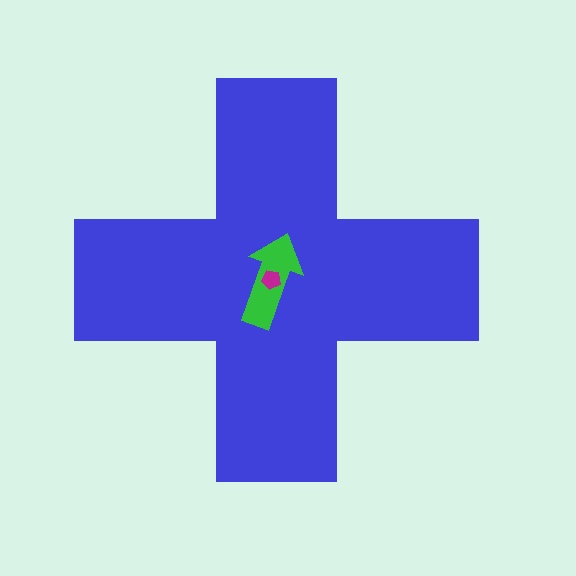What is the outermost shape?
The blue cross.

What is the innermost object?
The magenta pentagon.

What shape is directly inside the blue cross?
The green arrow.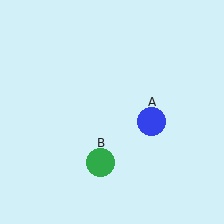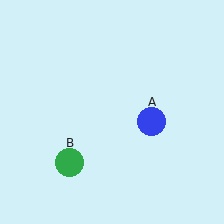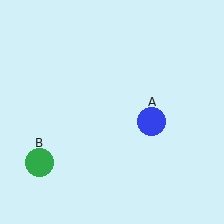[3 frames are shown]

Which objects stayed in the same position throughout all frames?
Blue circle (object A) remained stationary.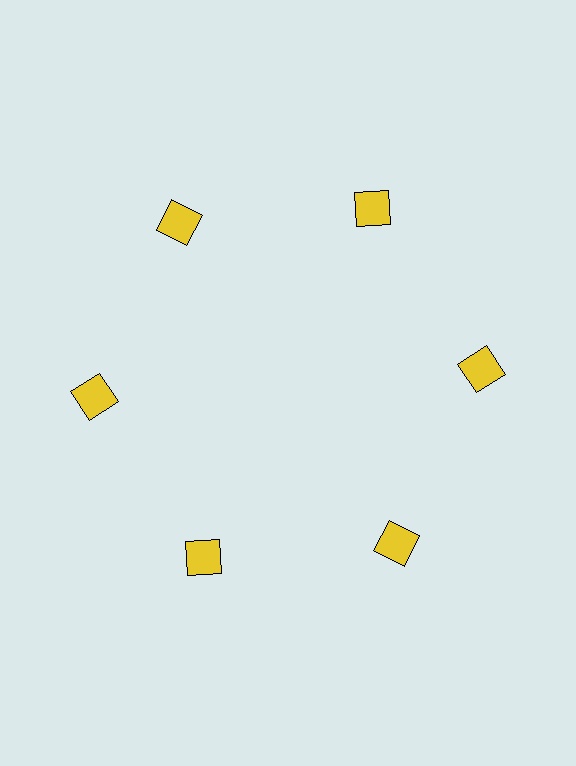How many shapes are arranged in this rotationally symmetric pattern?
There are 6 shapes, arranged in 6 groups of 1.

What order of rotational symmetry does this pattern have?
This pattern has 6-fold rotational symmetry.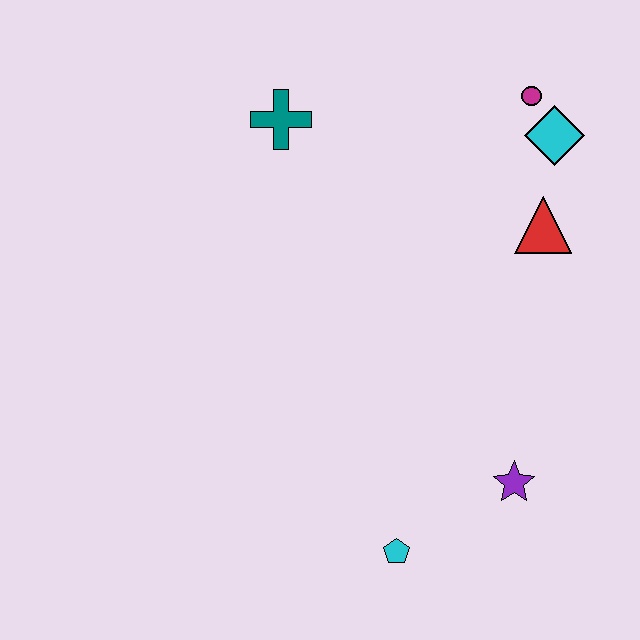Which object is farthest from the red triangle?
The cyan pentagon is farthest from the red triangle.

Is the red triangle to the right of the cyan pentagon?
Yes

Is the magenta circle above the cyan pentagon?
Yes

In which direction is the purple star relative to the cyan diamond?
The purple star is below the cyan diamond.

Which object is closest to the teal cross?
The magenta circle is closest to the teal cross.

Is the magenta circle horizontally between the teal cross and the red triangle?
Yes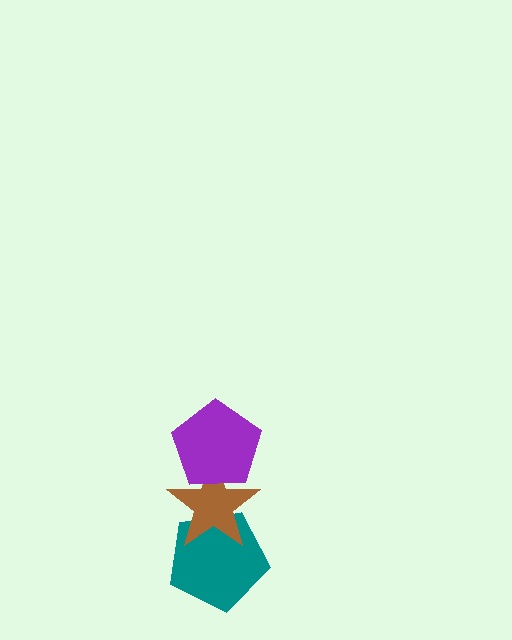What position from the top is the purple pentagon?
The purple pentagon is 1st from the top.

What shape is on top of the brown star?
The purple pentagon is on top of the brown star.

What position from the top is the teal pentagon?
The teal pentagon is 3rd from the top.